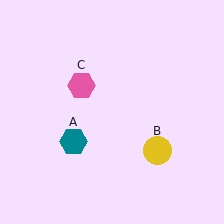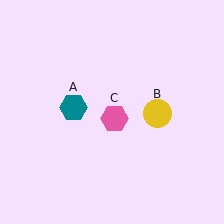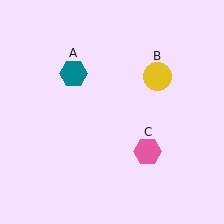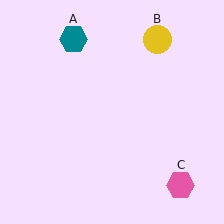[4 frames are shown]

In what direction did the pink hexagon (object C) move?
The pink hexagon (object C) moved down and to the right.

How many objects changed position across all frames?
3 objects changed position: teal hexagon (object A), yellow circle (object B), pink hexagon (object C).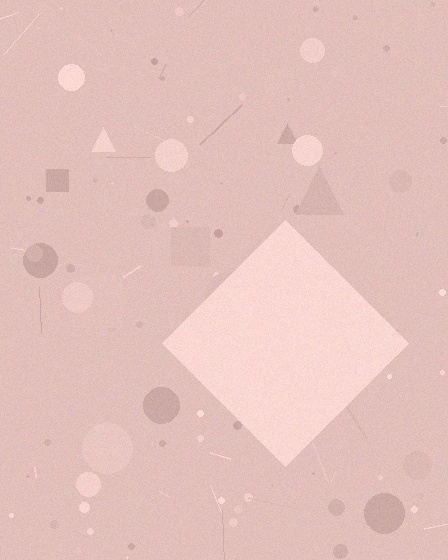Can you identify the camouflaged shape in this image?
The camouflaged shape is a diamond.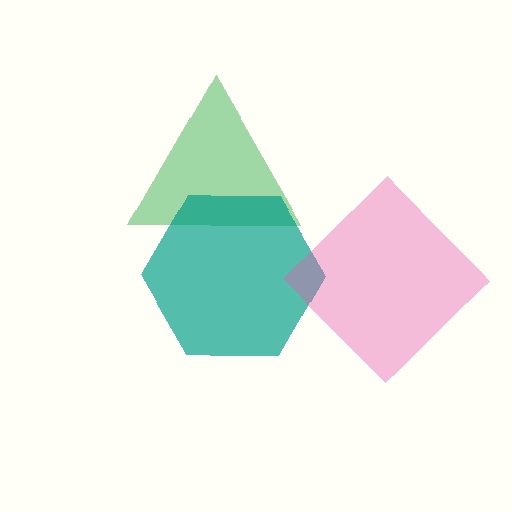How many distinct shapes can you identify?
There are 3 distinct shapes: a green triangle, a teal hexagon, a pink diamond.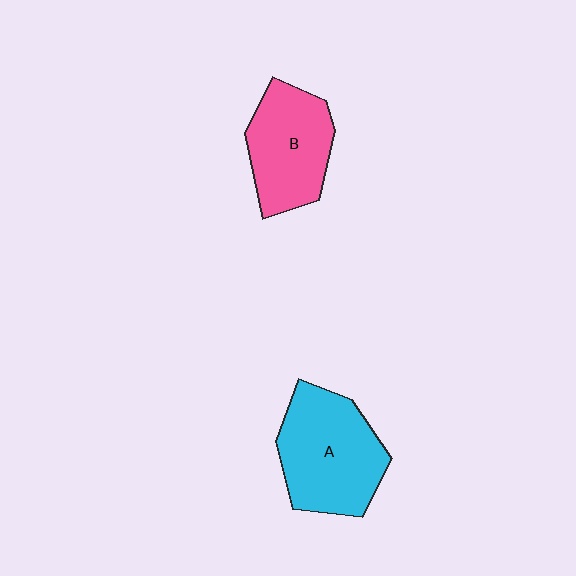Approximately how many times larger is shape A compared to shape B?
Approximately 1.2 times.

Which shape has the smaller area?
Shape B (pink).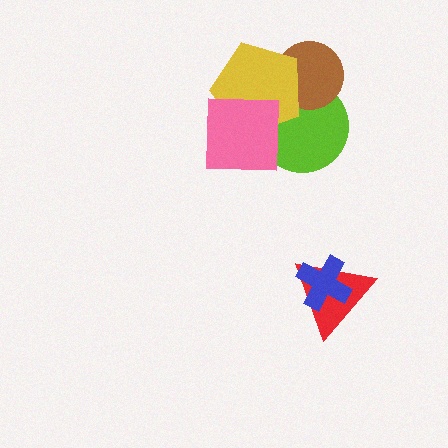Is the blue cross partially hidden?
No, no other shape covers it.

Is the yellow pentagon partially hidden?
Yes, it is partially covered by another shape.